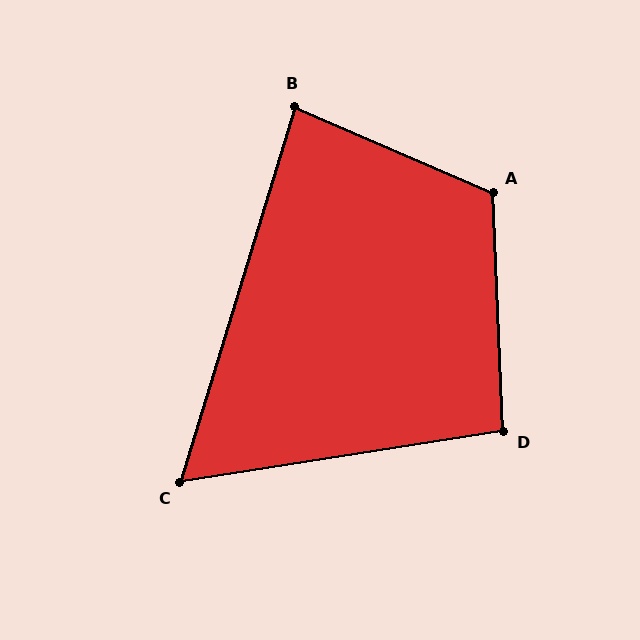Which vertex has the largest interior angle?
A, at approximately 116 degrees.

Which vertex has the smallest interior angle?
C, at approximately 64 degrees.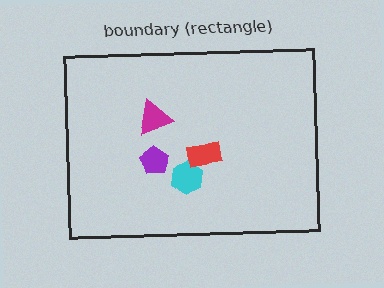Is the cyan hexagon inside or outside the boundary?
Inside.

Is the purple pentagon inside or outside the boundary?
Inside.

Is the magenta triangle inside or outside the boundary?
Inside.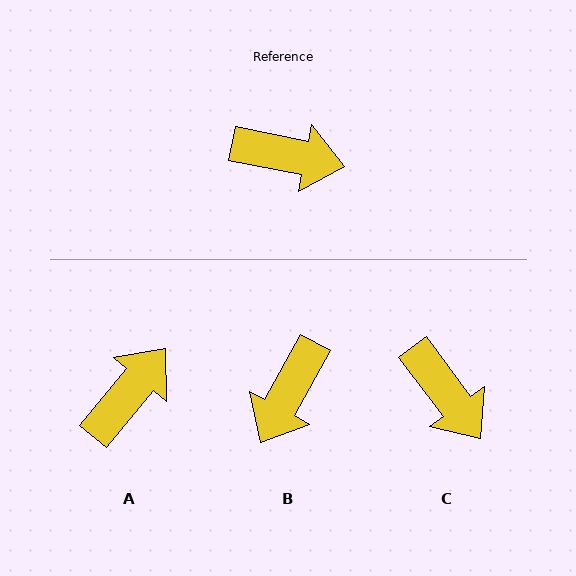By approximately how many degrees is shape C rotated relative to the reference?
Approximately 42 degrees clockwise.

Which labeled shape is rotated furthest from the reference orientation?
B, about 107 degrees away.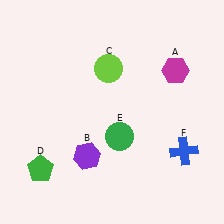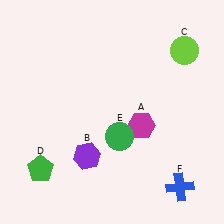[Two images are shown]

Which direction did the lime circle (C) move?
The lime circle (C) moved right.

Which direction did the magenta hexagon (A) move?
The magenta hexagon (A) moved down.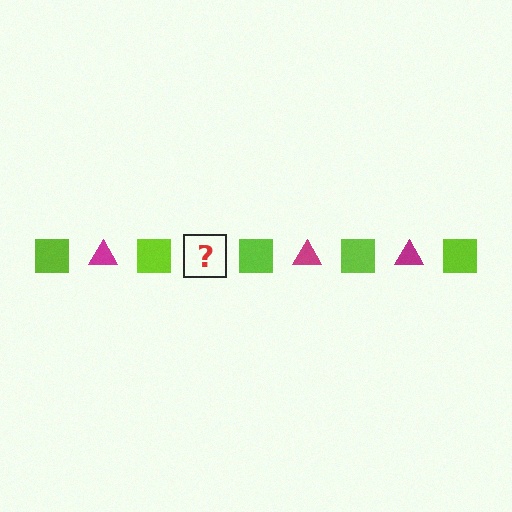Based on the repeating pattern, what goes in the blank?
The blank should be a magenta triangle.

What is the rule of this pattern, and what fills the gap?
The rule is that the pattern alternates between lime square and magenta triangle. The gap should be filled with a magenta triangle.